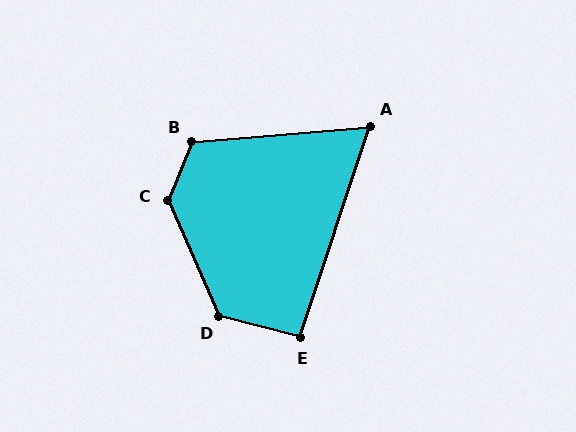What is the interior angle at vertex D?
Approximately 128 degrees (obtuse).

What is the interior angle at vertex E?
Approximately 94 degrees (approximately right).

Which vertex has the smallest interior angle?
A, at approximately 67 degrees.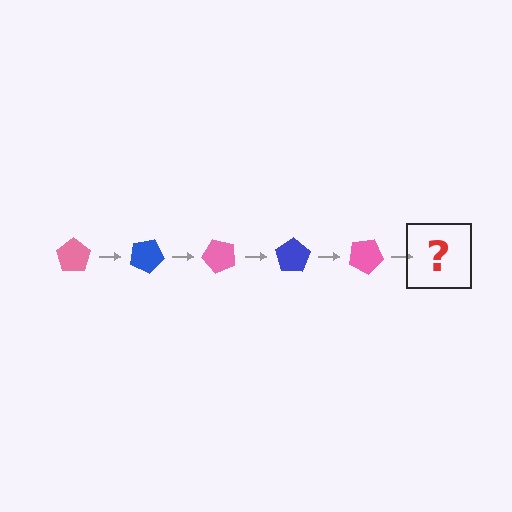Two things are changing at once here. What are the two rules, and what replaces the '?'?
The two rules are that it rotates 25 degrees each step and the color cycles through pink and blue. The '?' should be a blue pentagon, rotated 125 degrees from the start.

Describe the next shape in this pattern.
It should be a blue pentagon, rotated 125 degrees from the start.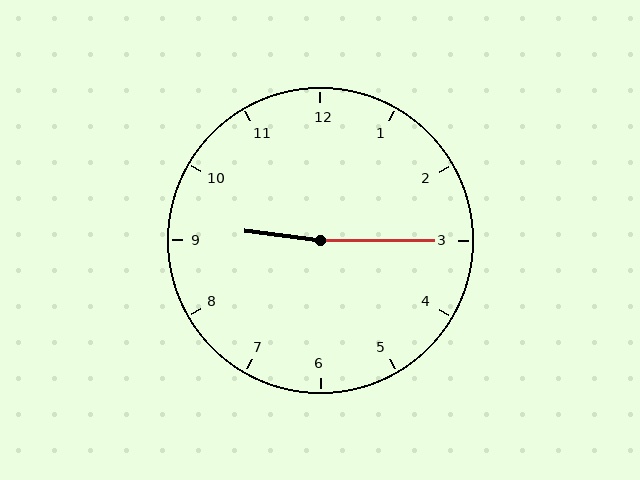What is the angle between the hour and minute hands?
Approximately 172 degrees.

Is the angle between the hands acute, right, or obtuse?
It is obtuse.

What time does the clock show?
9:15.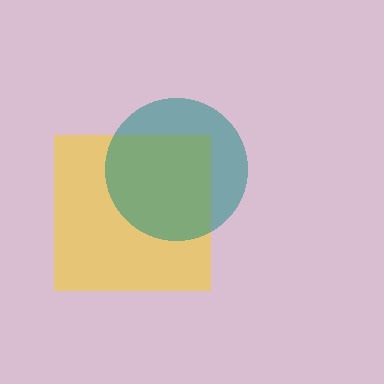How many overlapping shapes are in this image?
There are 2 overlapping shapes in the image.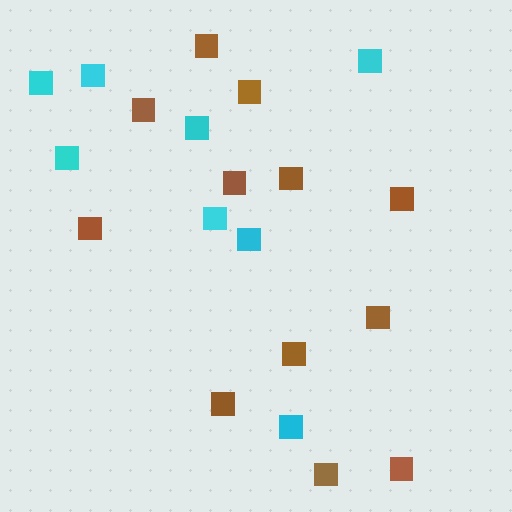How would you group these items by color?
There are 2 groups: one group of brown squares (12) and one group of cyan squares (8).